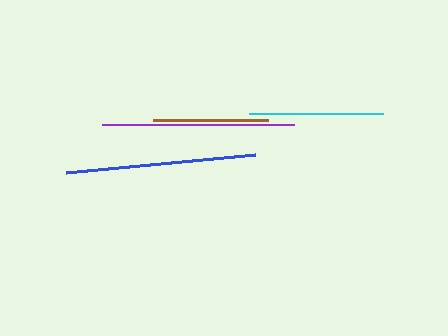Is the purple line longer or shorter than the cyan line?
The purple line is longer than the cyan line.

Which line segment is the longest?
The purple line is the longest at approximately 192 pixels.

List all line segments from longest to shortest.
From longest to shortest: purple, blue, cyan, brown.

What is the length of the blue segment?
The blue segment is approximately 190 pixels long.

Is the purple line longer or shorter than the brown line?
The purple line is longer than the brown line.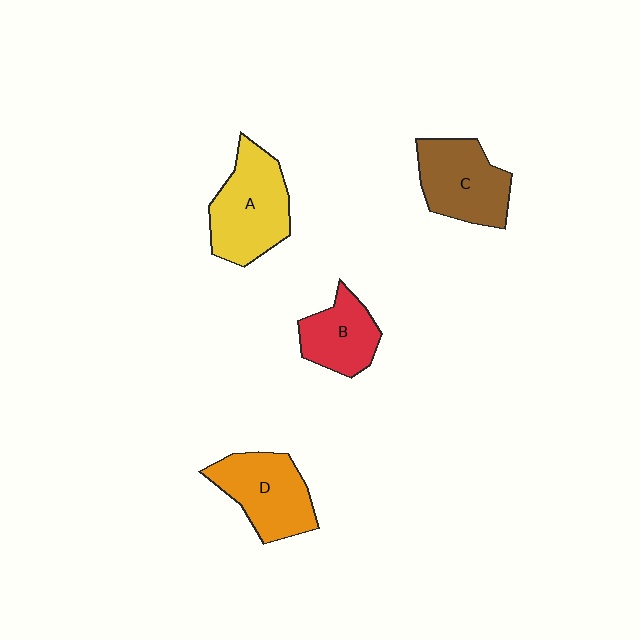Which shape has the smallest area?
Shape B (red).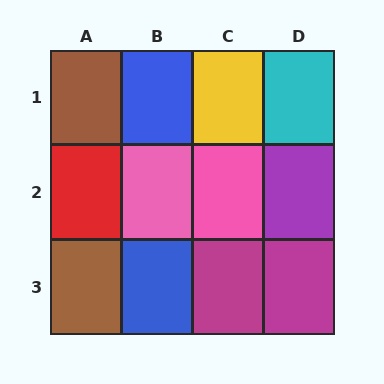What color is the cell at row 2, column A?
Red.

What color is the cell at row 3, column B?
Blue.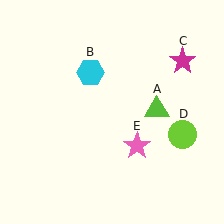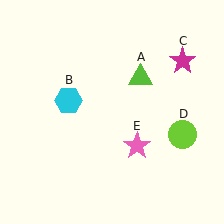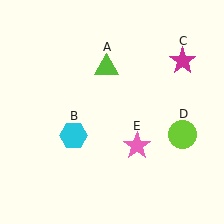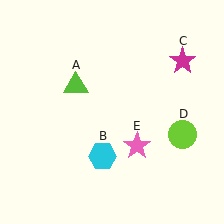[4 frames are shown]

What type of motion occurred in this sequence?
The lime triangle (object A), cyan hexagon (object B) rotated counterclockwise around the center of the scene.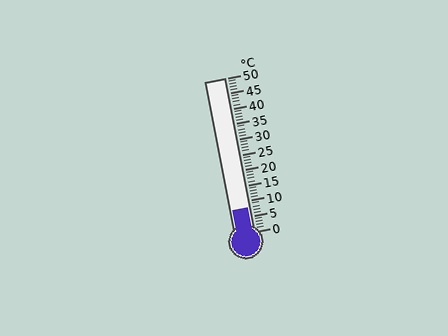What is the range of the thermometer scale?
The thermometer scale ranges from 0°C to 50°C.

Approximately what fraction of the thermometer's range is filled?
The thermometer is filled to approximately 15% of its range.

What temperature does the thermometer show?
The thermometer shows approximately 8°C.